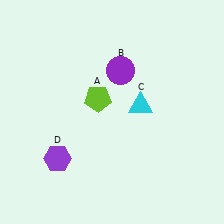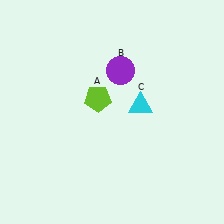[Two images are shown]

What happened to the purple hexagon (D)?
The purple hexagon (D) was removed in Image 2. It was in the bottom-left area of Image 1.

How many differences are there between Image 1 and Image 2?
There is 1 difference between the two images.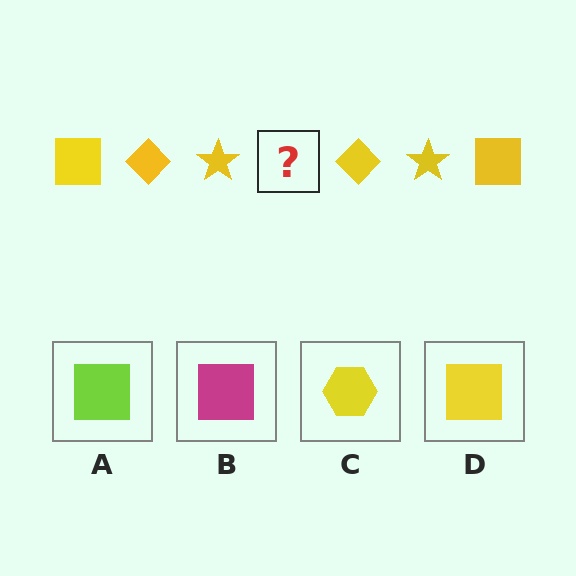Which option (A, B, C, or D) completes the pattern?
D.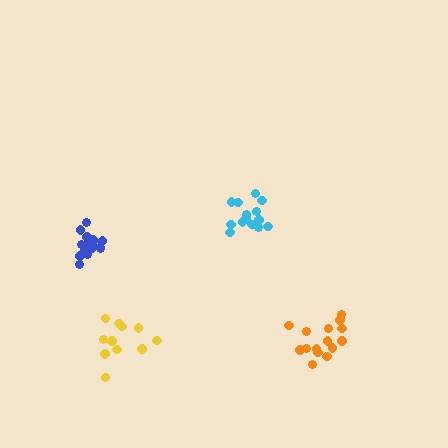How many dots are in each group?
Group 1: 15 dots, Group 2: 11 dots, Group 3: 14 dots, Group 4: 16 dots (56 total).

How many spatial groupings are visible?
There are 4 spatial groupings.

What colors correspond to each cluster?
The clusters are colored: orange, yellow, cyan, blue.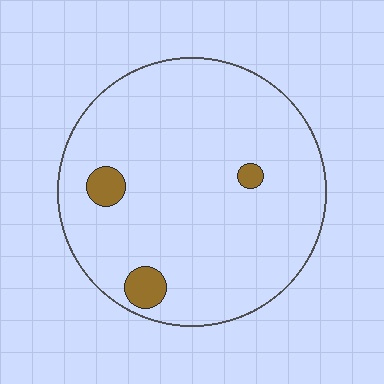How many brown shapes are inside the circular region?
3.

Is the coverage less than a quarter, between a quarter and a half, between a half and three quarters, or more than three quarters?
Less than a quarter.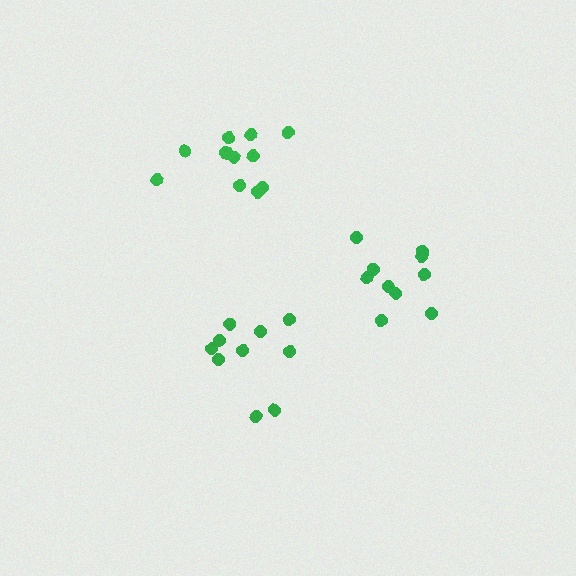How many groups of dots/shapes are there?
There are 3 groups.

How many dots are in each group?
Group 1: 10 dots, Group 2: 10 dots, Group 3: 12 dots (32 total).